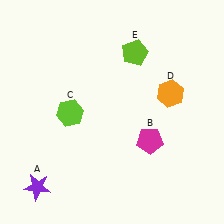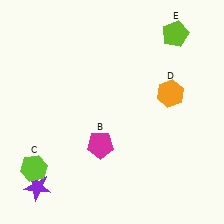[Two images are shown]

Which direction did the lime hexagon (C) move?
The lime hexagon (C) moved down.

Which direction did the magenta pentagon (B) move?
The magenta pentagon (B) moved left.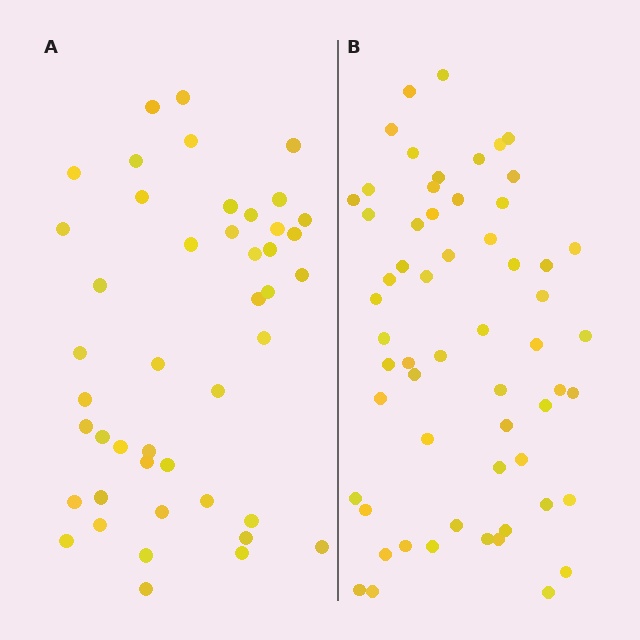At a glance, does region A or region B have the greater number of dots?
Region B (the right region) has more dots.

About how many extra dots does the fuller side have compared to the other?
Region B has approximately 15 more dots than region A.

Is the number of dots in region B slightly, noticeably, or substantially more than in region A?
Region B has noticeably more, but not dramatically so. The ratio is roughly 1.3 to 1.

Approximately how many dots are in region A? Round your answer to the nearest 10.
About 40 dots. (The exact count is 45, which rounds to 40.)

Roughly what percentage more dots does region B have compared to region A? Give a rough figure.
About 30% more.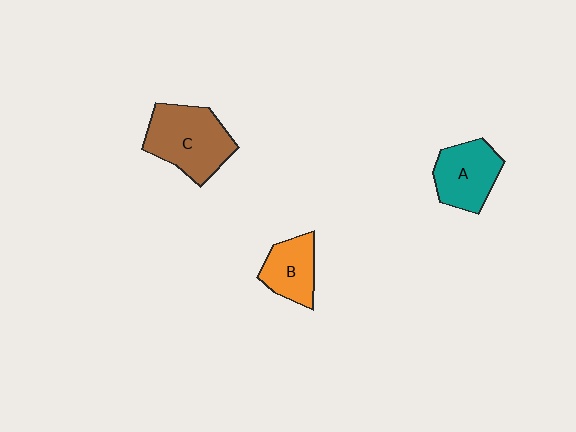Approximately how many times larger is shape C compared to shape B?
Approximately 1.6 times.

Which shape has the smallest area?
Shape B (orange).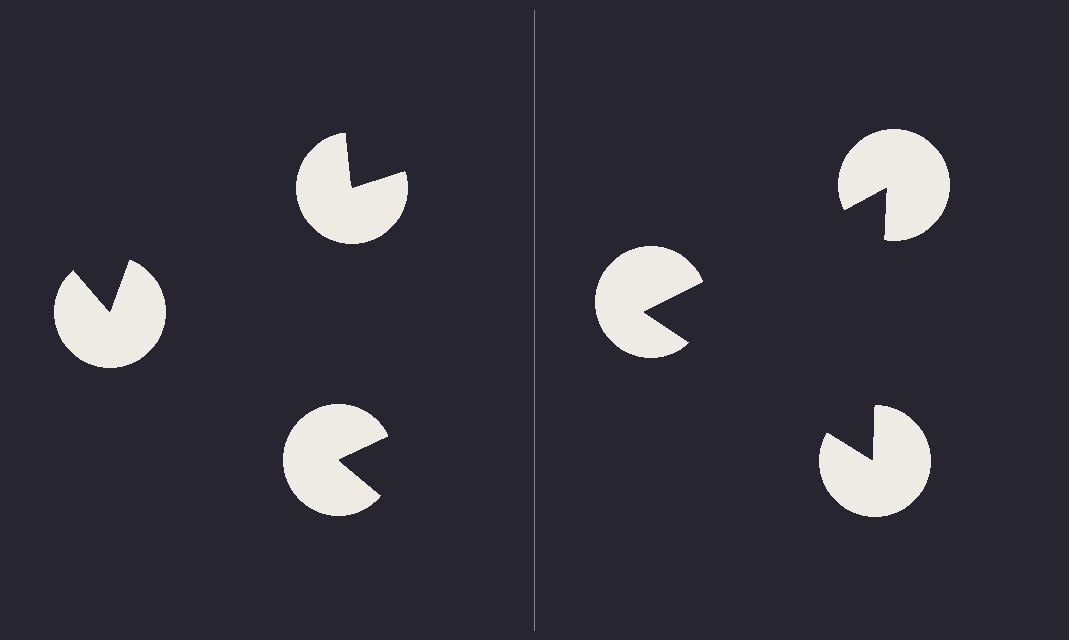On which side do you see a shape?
An illusory triangle appears on the right side. On the left side the wedge cuts are rotated, so no coherent shape forms.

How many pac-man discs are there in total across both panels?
6 — 3 on each side.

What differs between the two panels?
The pac-man discs are positioned identically on both sides; only the wedge orientations differ. On the right they align to a triangle; on the left they are misaligned.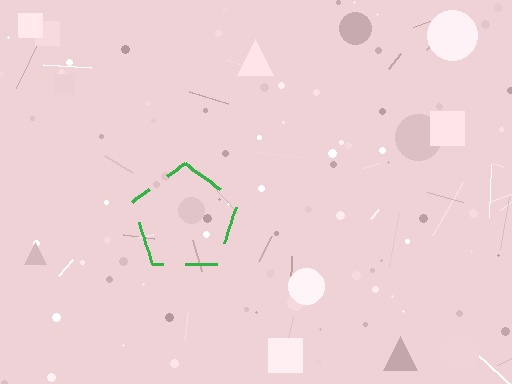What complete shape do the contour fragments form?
The contour fragments form a pentagon.